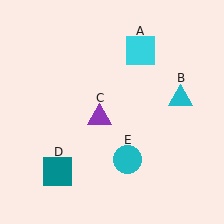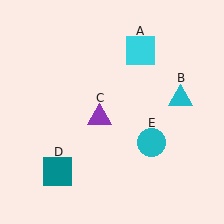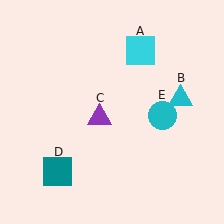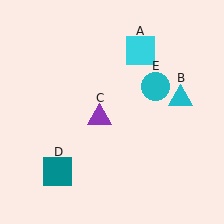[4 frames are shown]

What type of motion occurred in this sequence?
The cyan circle (object E) rotated counterclockwise around the center of the scene.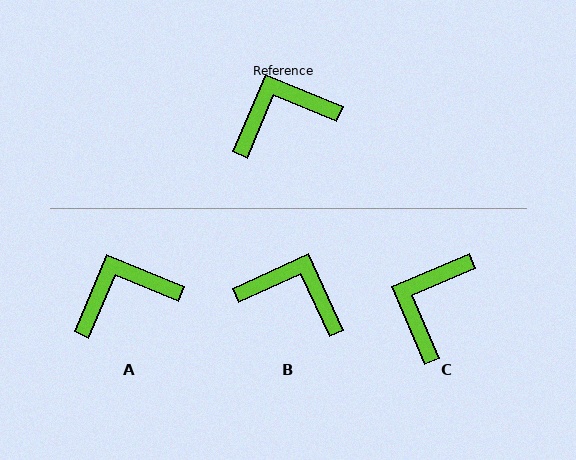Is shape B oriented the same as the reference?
No, it is off by about 43 degrees.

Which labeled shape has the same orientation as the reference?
A.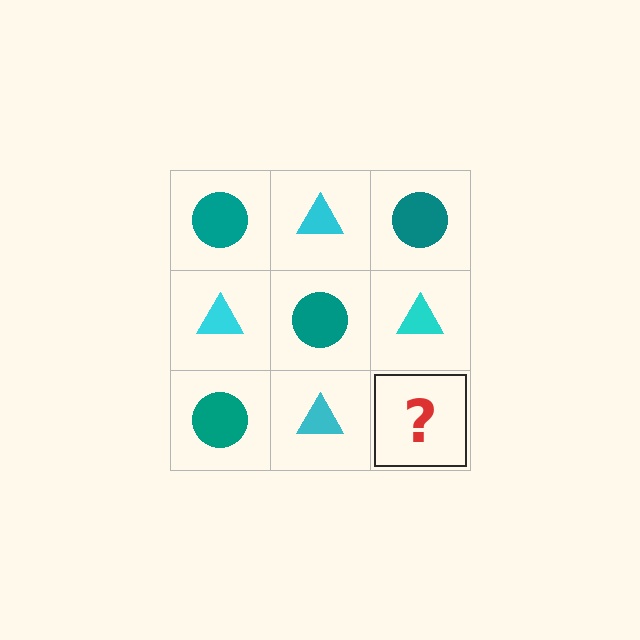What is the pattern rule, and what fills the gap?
The rule is that it alternates teal circle and cyan triangle in a checkerboard pattern. The gap should be filled with a teal circle.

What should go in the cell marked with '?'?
The missing cell should contain a teal circle.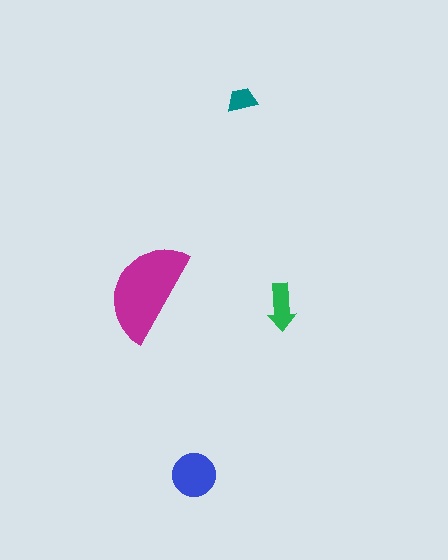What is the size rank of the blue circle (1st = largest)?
2nd.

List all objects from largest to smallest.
The magenta semicircle, the blue circle, the green arrow, the teal trapezoid.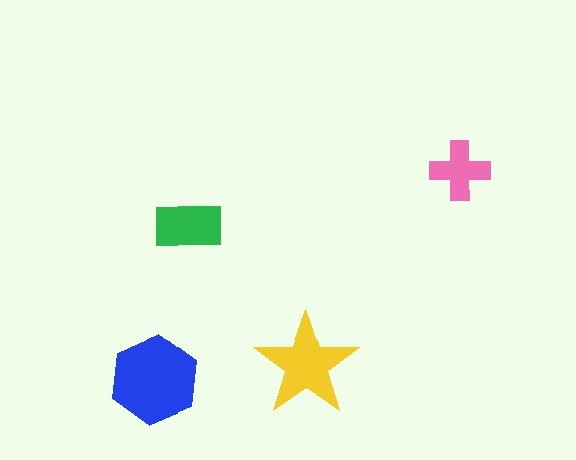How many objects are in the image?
There are 4 objects in the image.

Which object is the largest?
The blue hexagon.